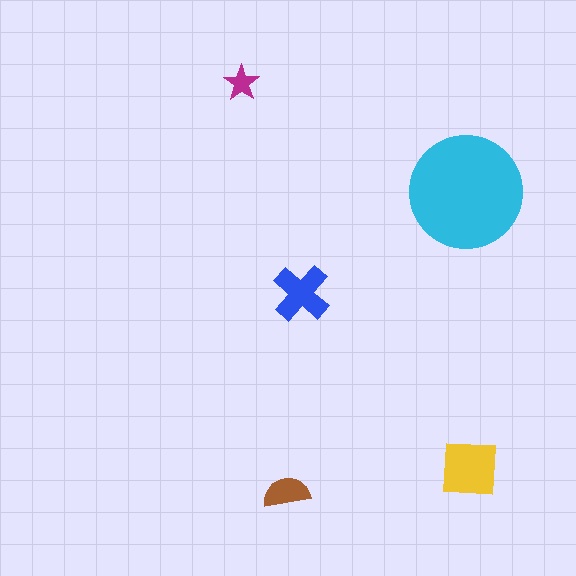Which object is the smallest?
The magenta star.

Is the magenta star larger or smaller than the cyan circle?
Smaller.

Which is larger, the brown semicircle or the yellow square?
The yellow square.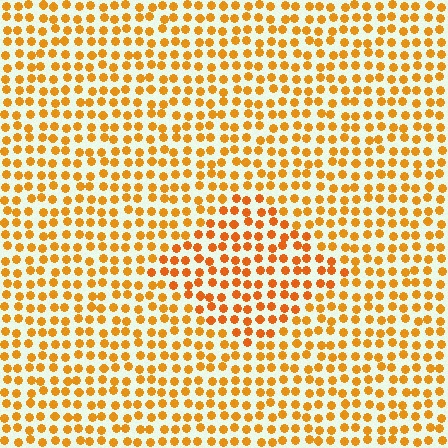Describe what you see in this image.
The image is filled with small orange elements in a uniform arrangement. A diamond-shaped region is visible where the elements are tinted to a slightly different hue, forming a subtle color boundary.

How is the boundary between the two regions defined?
The boundary is defined purely by a slight shift in hue (about 14 degrees). Spacing, size, and orientation are identical on both sides.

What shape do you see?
I see a diamond.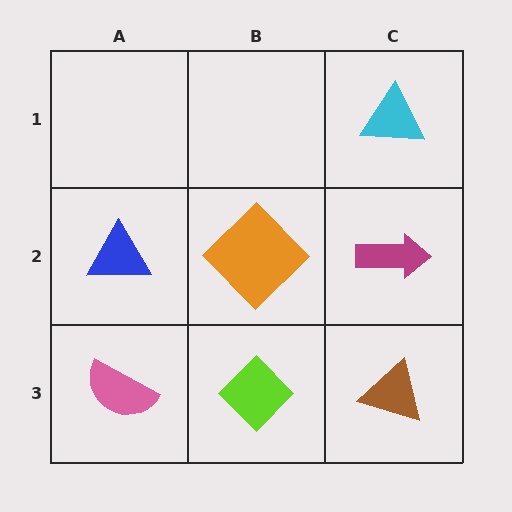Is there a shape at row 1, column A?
No, that cell is empty.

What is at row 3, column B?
A lime diamond.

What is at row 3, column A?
A pink semicircle.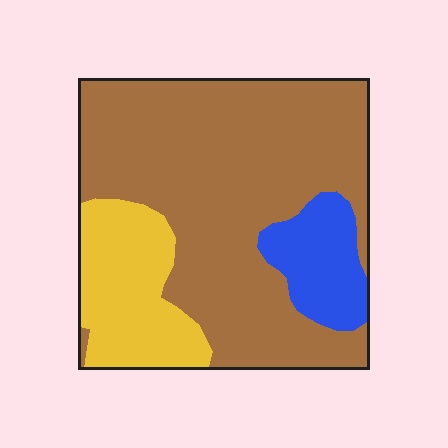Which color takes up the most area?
Brown, at roughly 70%.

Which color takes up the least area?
Blue, at roughly 10%.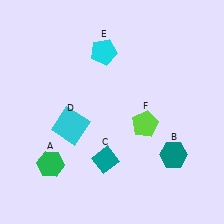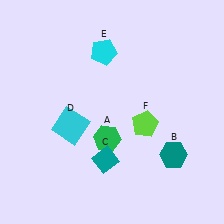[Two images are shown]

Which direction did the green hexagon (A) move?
The green hexagon (A) moved right.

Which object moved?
The green hexagon (A) moved right.